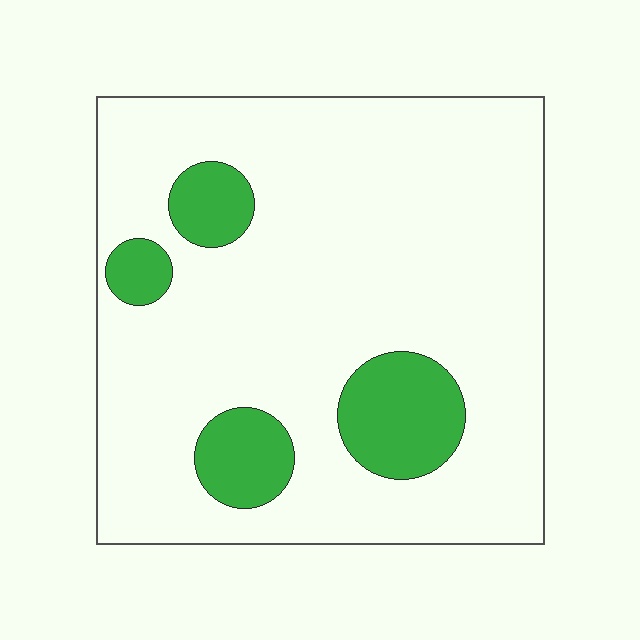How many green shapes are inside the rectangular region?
4.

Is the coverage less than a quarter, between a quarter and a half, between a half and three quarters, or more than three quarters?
Less than a quarter.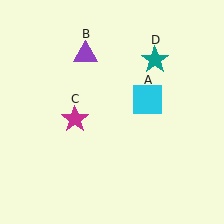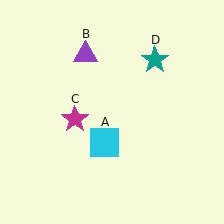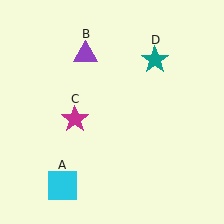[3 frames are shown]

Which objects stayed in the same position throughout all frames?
Purple triangle (object B) and magenta star (object C) and teal star (object D) remained stationary.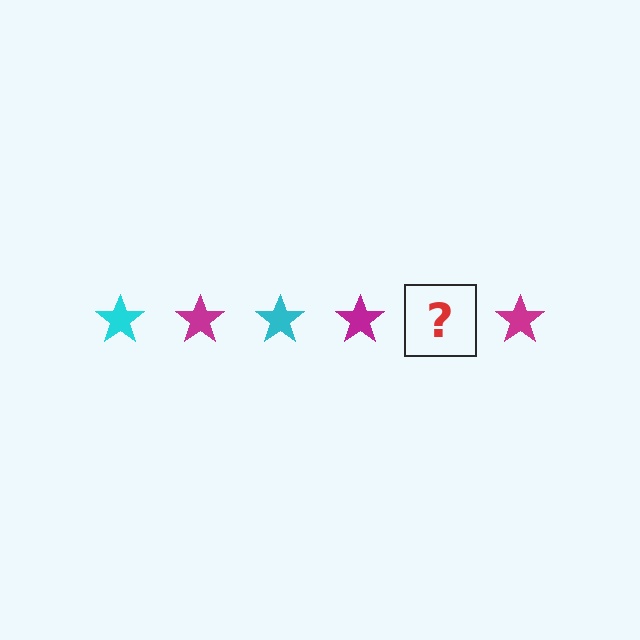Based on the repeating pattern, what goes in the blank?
The blank should be a cyan star.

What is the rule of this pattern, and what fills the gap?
The rule is that the pattern cycles through cyan, magenta stars. The gap should be filled with a cyan star.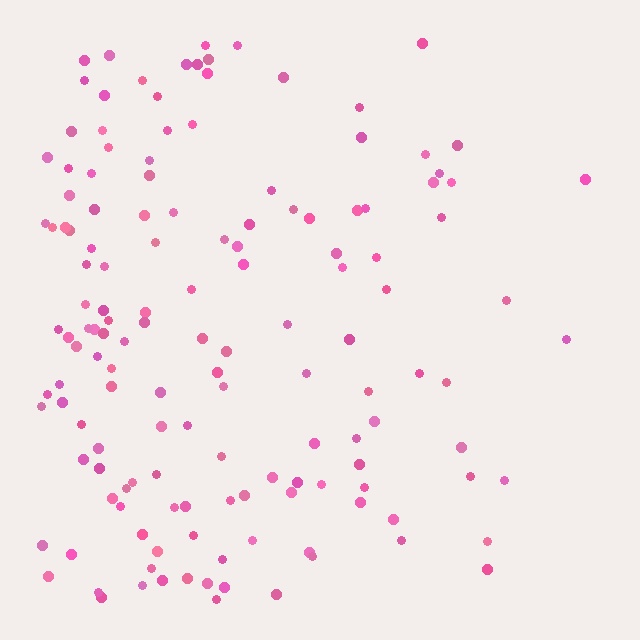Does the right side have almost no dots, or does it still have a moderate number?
Still a moderate number, just noticeably fewer than the left.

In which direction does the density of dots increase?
From right to left, with the left side densest.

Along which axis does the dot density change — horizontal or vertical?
Horizontal.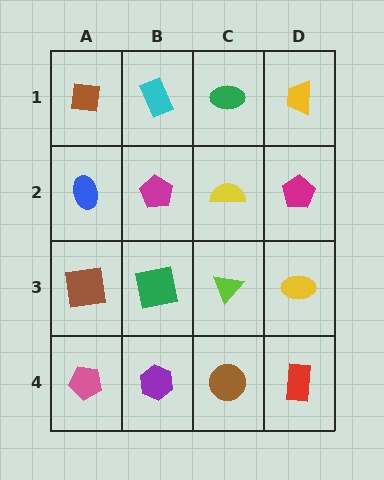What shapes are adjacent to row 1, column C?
A yellow semicircle (row 2, column C), a cyan rectangle (row 1, column B), a yellow trapezoid (row 1, column D).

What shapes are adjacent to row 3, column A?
A blue ellipse (row 2, column A), a pink pentagon (row 4, column A), a green square (row 3, column B).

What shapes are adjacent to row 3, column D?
A magenta pentagon (row 2, column D), a red rectangle (row 4, column D), a lime triangle (row 3, column C).